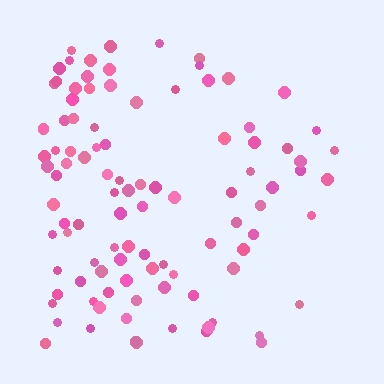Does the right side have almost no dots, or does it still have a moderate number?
Still a moderate number, just noticeably fewer than the left.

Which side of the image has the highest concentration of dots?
The left.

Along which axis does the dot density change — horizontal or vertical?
Horizontal.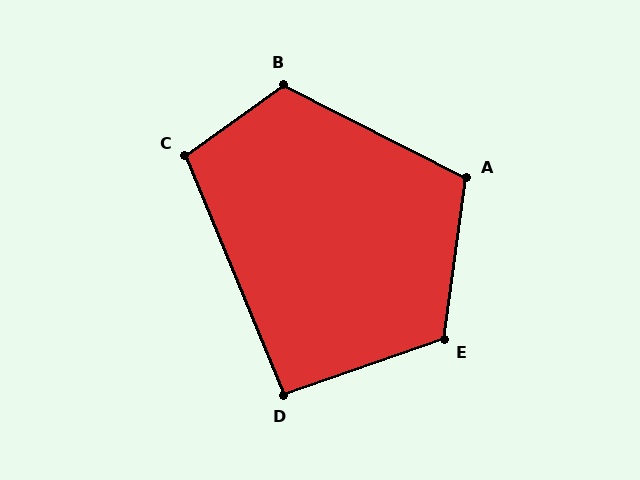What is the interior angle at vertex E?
Approximately 117 degrees (obtuse).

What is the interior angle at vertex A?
Approximately 109 degrees (obtuse).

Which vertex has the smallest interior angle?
D, at approximately 93 degrees.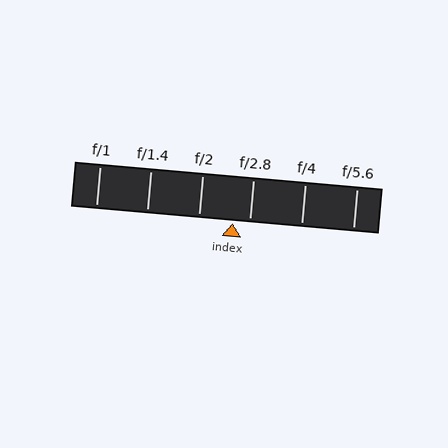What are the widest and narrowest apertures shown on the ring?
The widest aperture shown is f/1 and the narrowest is f/5.6.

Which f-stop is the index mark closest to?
The index mark is closest to f/2.8.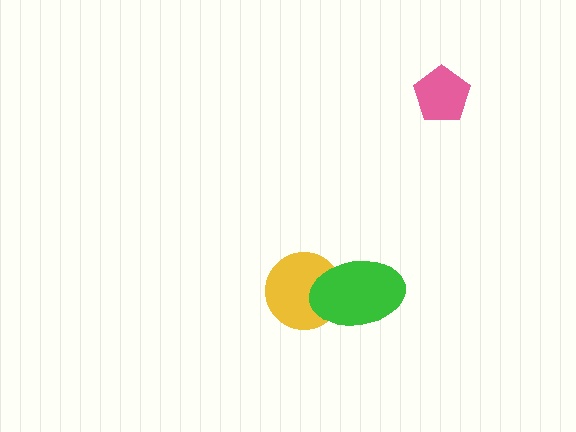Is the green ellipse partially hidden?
No, no other shape covers it.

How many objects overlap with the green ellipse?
1 object overlaps with the green ellipse.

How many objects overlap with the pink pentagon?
0 objects overlap with the pink pentagon.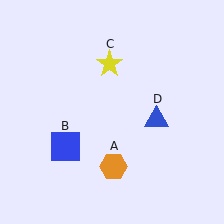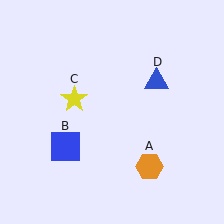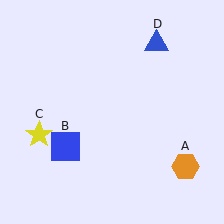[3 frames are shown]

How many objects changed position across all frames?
3 objects changed position: orange hexagon (object A), yellow star (object C), blue triangle (object D).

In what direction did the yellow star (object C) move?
The yellow star (object C) moved down and to the left.